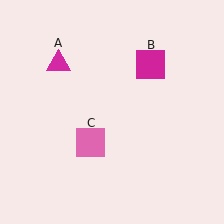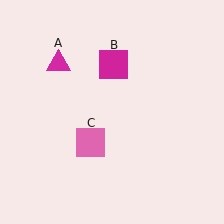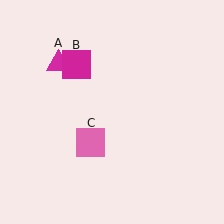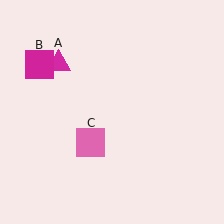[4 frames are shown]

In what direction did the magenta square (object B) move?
The magenta square (object B) moved left.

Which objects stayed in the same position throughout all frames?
Magenta triangle (object A) and pink square (object C) remained stationary.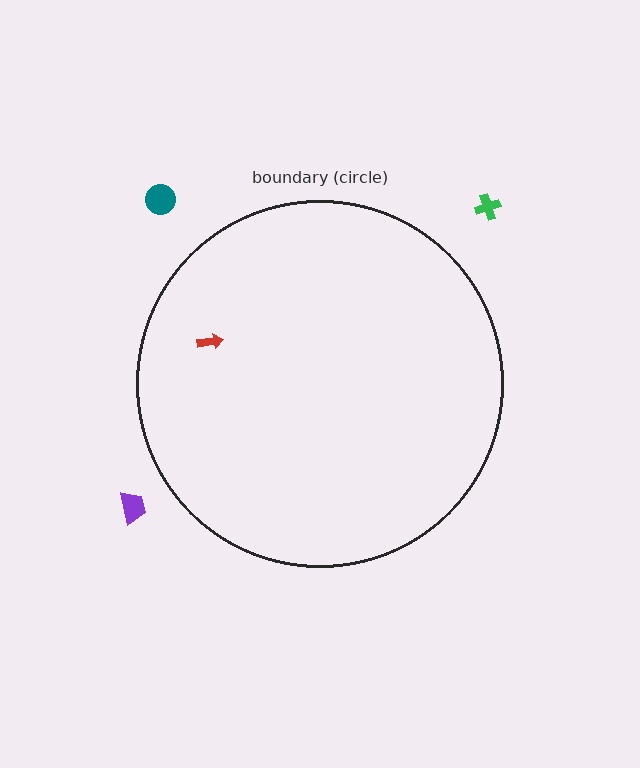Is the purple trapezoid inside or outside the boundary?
Outside.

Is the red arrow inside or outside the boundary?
Inside.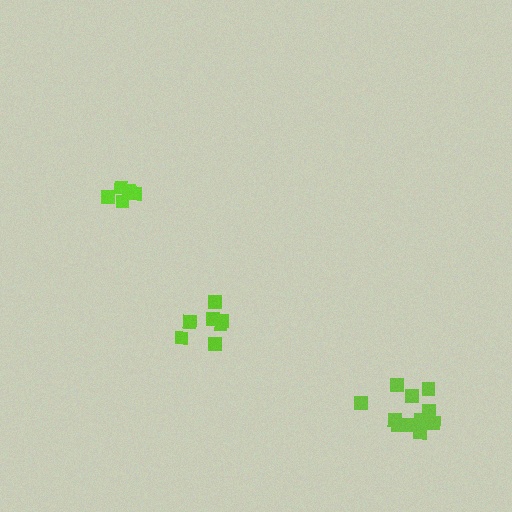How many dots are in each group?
Group 1: 11 dots, Group 2: 7 dots, Group 3: 5 dots (23 total).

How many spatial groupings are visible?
There are 3 spatial groupings.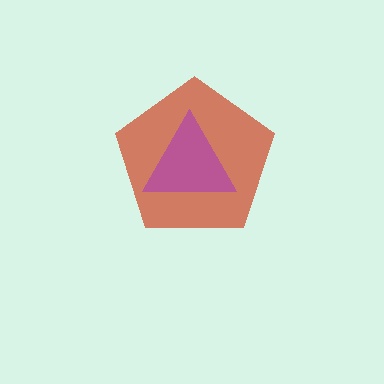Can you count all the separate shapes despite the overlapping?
Yes, there are 2 separate shapes.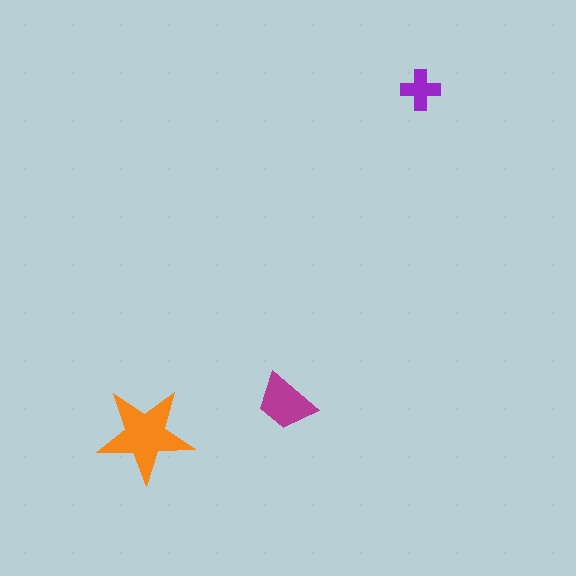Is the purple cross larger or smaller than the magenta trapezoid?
Smaller.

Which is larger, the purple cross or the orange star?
The orange star.